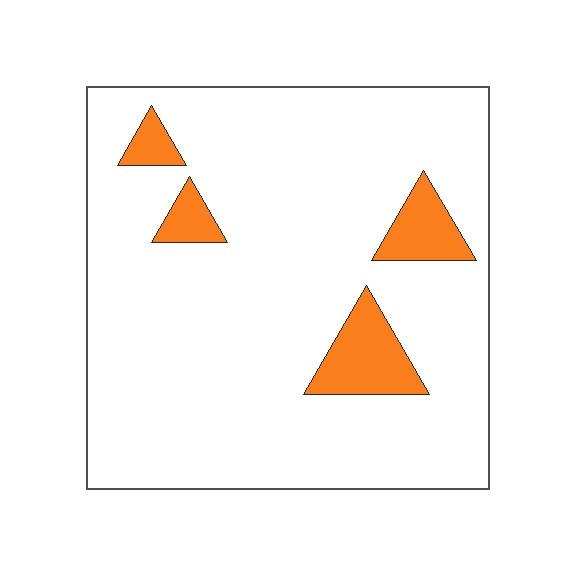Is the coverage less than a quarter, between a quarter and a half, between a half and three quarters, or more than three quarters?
Less than a quarter.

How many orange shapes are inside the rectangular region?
4.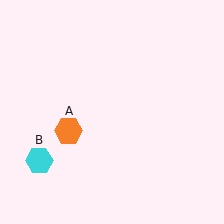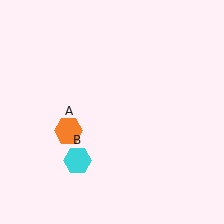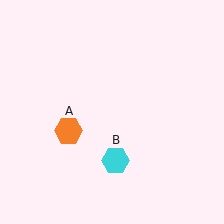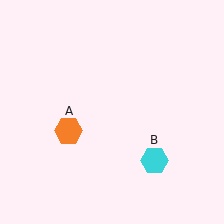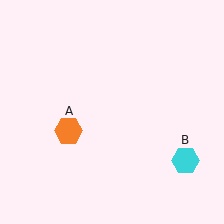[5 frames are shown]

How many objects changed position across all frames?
1 object changed position: cyan hexagon (object B).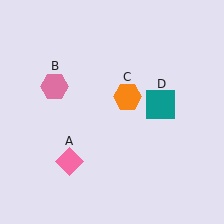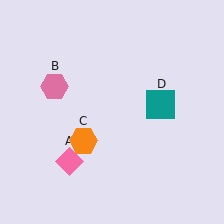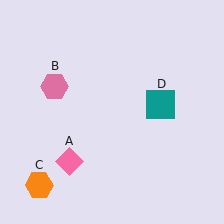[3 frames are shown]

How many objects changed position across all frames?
1 object changed position: orange hexagon (object C).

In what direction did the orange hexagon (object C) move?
The orange hexagon (object C) moved down and to the left.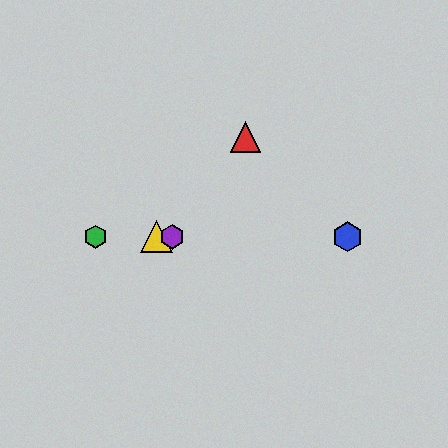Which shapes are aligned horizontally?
The blue hexagon, the green hexagon, the yellow triangle, the purple hexagon are aligned horizontally.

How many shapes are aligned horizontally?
4 shapes (the blue hexagon, the green hexagon, the yellow triangle, the purple hexagon) are aligned horizontally.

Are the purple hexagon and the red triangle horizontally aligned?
No, the purple hexagon is at y≈237 and the red triangle is at y≈137.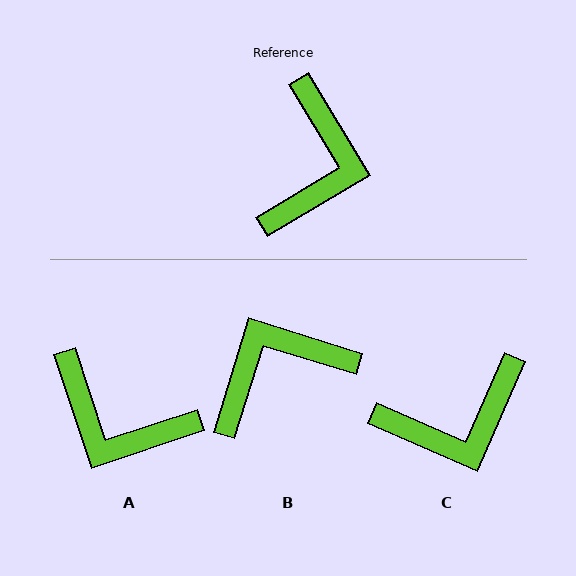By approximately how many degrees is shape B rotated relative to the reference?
Approximately 132 degrees counter-clockwise.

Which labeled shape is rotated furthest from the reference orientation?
B, about 132 degrees away.